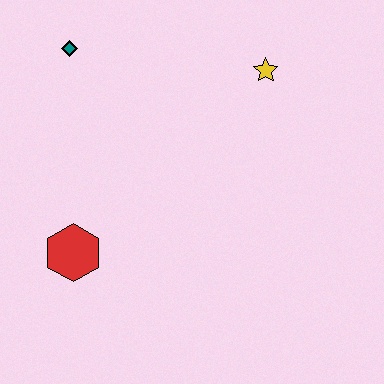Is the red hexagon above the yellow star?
No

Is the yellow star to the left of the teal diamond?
No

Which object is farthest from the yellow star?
The red hexagon is farthest from the yellow star.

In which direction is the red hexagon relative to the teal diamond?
The red hexagon is below the teal diamond.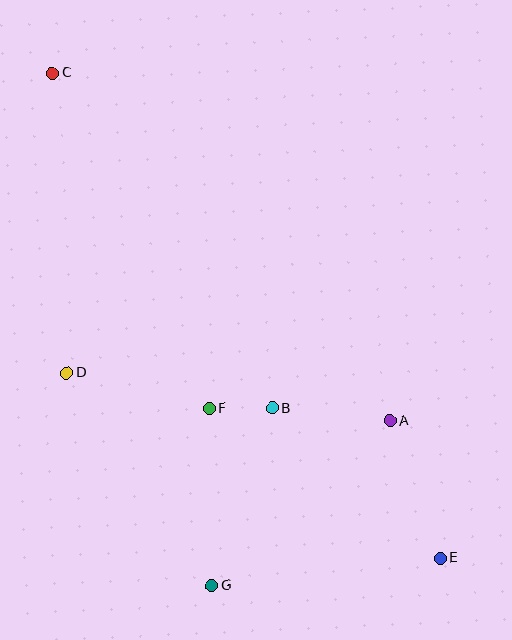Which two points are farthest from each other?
Points C and E are farthest from each other.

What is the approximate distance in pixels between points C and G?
The distance between C and G is approximately 537 pixels.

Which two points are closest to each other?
Points B and F are closest to each other.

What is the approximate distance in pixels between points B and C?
The distance between B and C is approximately 401 pixels.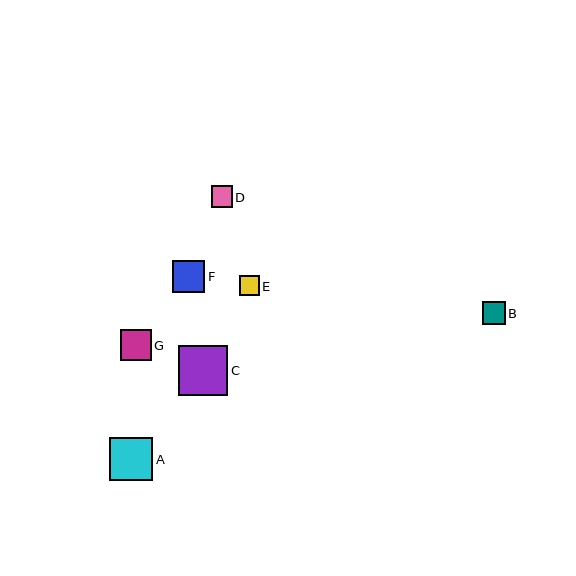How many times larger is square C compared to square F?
Square C is approximately 1.5 times the size of square F.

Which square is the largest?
Square C is the largest with a size of approximately 50 pixels.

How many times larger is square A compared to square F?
Square A is approximately 1.3 times the size of square F.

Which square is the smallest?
Square E is the smallest with a size of approximately 20 pixels.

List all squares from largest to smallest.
From largest to smallest: C, A, F, G, B, D, E.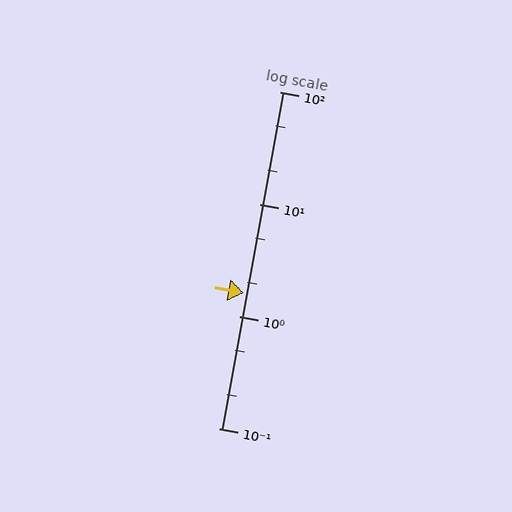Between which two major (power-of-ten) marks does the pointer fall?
The pointer is between 1 and 10.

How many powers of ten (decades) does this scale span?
The scale spans 3 decades, from 0.1 to 100.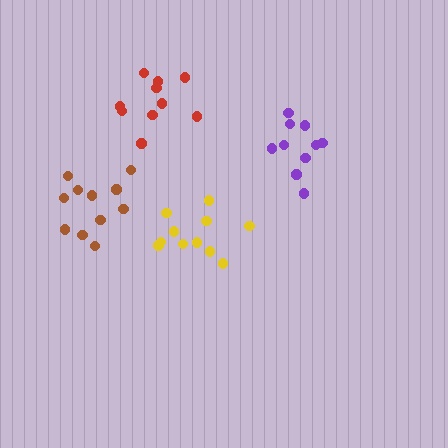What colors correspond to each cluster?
The clusters are colored: red, yellow, purple, brown.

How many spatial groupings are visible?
There are 4 spatial groupings.